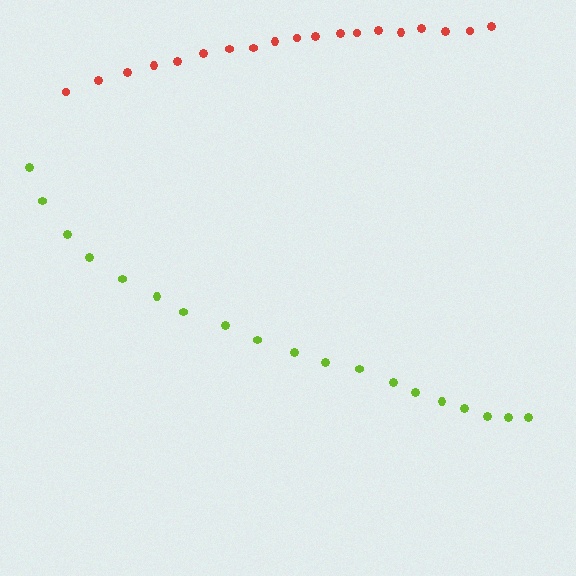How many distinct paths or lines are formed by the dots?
There are 2 distinct paths.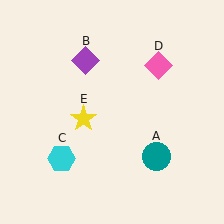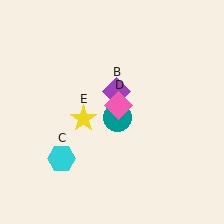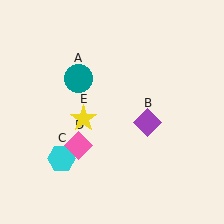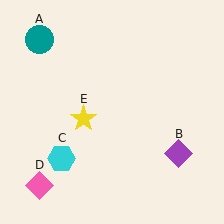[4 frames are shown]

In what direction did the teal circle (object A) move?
The teal circle (object A) moved up and to the left.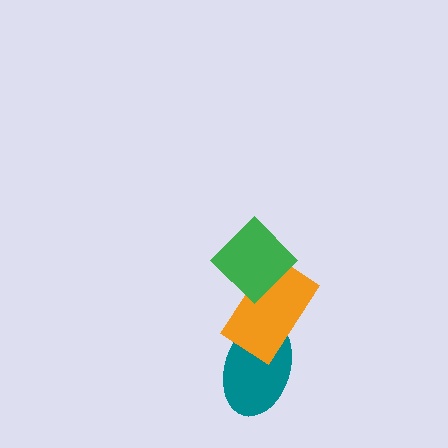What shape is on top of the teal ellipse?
The orange rectangle is on top of the teal ellipse.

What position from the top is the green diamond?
The green diamond is 1st from the top.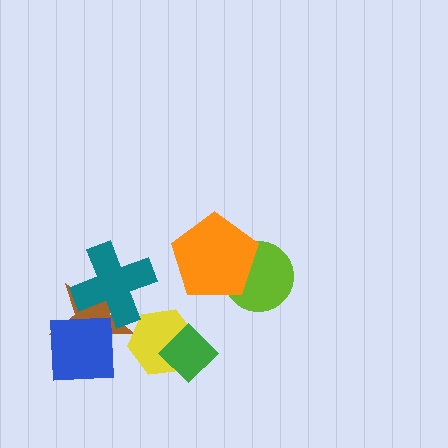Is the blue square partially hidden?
Yes, it is partially covered by another shape.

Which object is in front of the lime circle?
The orange pentagon is in front of the lime circle.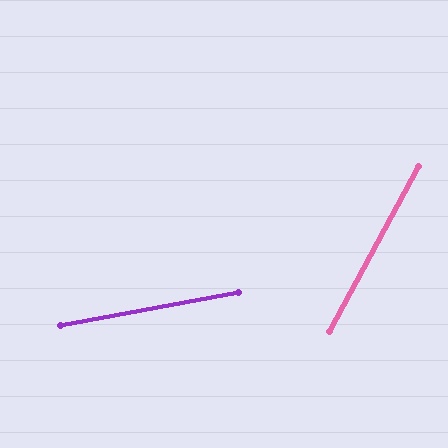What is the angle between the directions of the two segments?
Approximately 51 degrees.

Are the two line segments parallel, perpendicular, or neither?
Neither parallel nor perpendicular — they differ by about 51°.